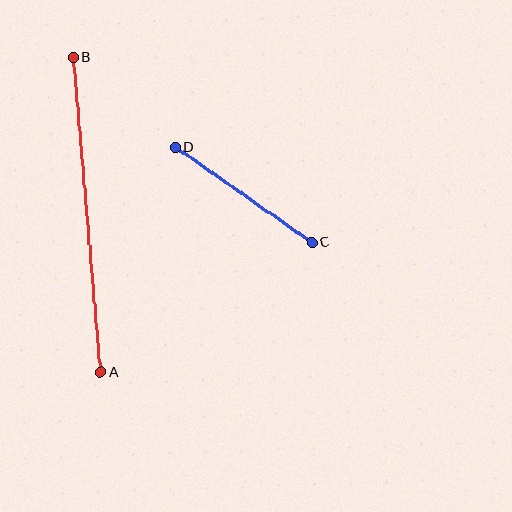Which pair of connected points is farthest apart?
Points A and B are farthest apart.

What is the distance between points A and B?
The distance is approximately 316 pixels.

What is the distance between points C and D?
The distance is approximately 166 pixels.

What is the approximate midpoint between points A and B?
The midpoint is at approximately (87, 215) pixels.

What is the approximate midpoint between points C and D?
The midpoint is at approximately (243, 195) pixels.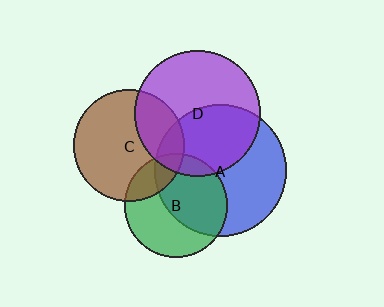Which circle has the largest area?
Circle A (blue).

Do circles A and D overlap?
Yes.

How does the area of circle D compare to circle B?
Approximately 1.5 times.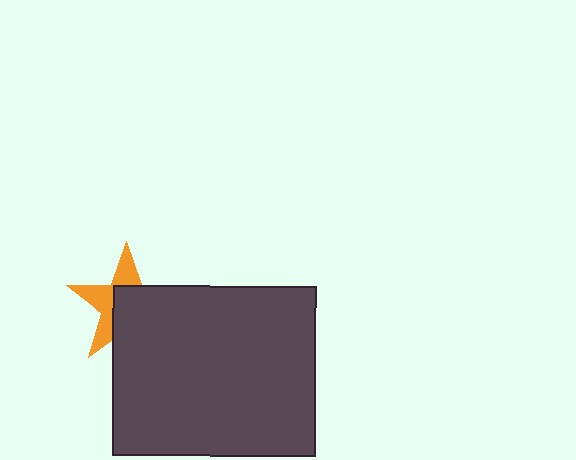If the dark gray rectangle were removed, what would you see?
You would see the complete orange star.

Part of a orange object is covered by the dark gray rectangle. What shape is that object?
It is a star.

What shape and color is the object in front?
The object in front is a dark gray rectangle.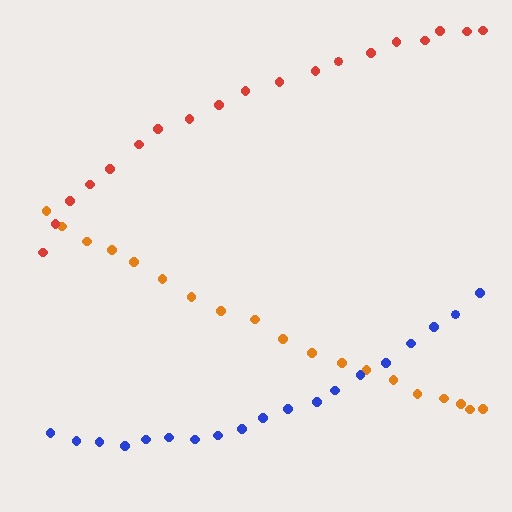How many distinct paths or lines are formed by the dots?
There are 3 distinct paths.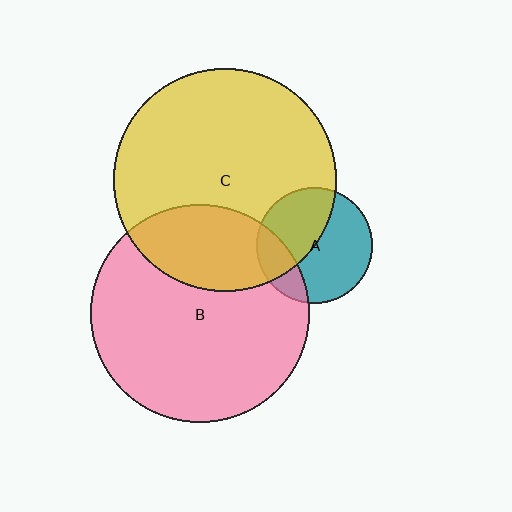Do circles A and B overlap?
Yes.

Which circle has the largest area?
Circle C (yellow).